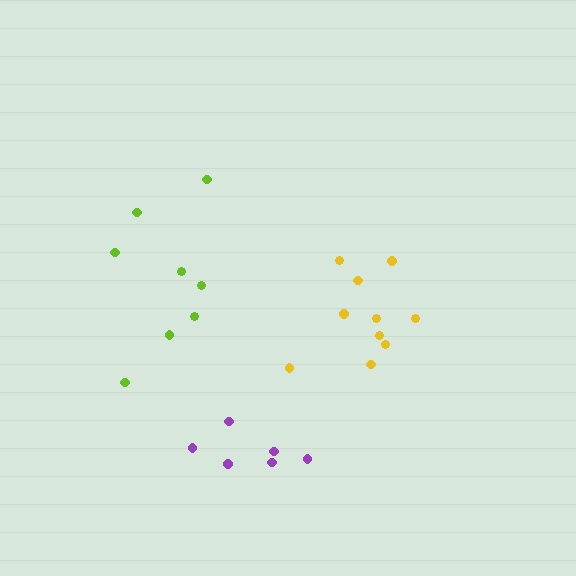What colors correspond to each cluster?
The clusters are colored: lime, purple, yellow.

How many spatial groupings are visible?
There are 3 spatial groupings.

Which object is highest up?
The lime cluster is topmost.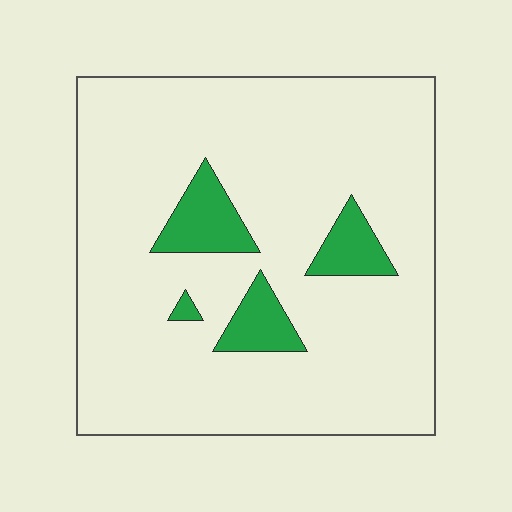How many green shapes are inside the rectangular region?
4.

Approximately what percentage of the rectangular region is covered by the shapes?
Approximately 10%.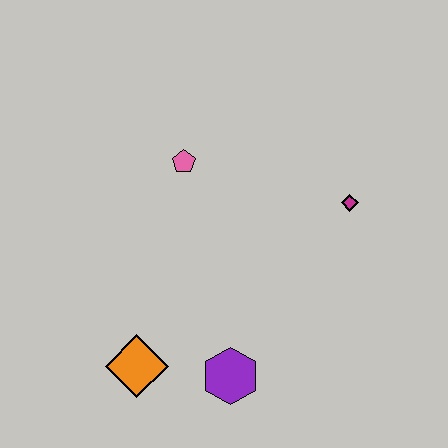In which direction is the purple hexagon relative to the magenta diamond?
The purple hexagon is below the magenta diamond.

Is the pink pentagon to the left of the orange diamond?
No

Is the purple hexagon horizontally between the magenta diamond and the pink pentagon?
Yes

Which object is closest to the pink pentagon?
The magenta diamond is closest to the pink pentagon.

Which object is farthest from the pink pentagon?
The purple hexagon is farthest from the pink pentagon.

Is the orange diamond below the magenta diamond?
Yes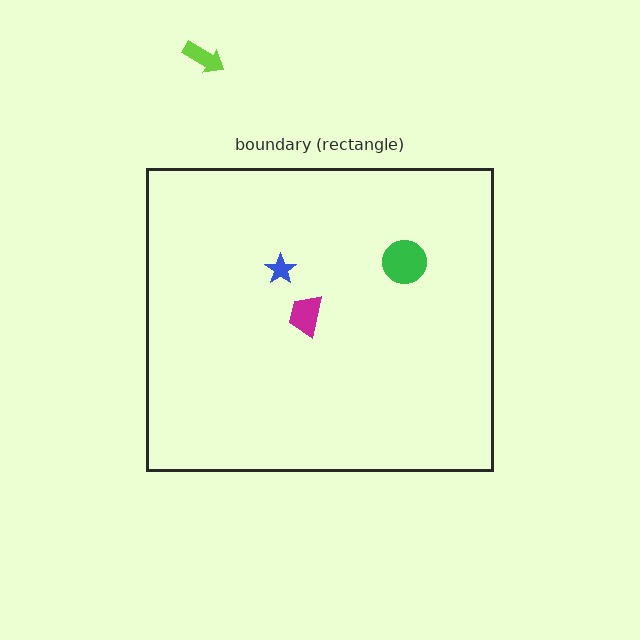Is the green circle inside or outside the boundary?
Inside.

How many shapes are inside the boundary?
3 inside, 1 outside.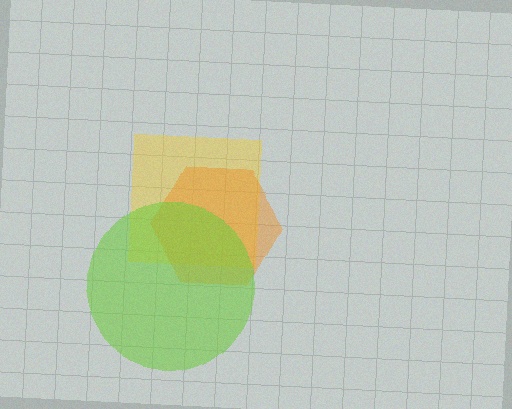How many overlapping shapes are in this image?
There are 3 overlapping shapes in the image.